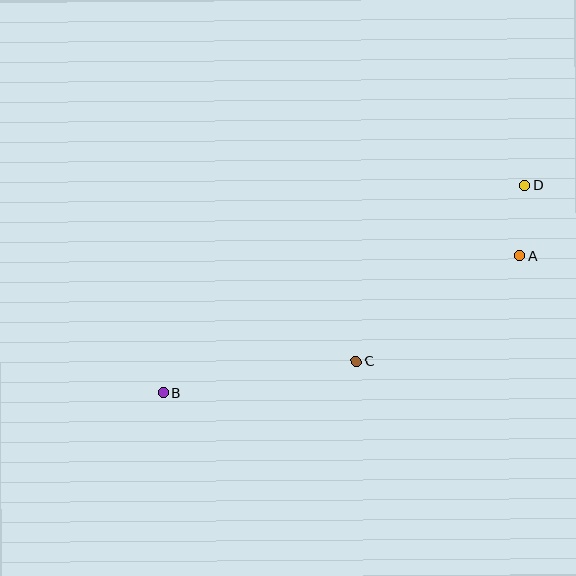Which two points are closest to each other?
Points A and D are closest to each other.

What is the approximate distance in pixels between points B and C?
The distance between B and C is approximately 196 pixels.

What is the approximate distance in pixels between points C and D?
The distance between C and D is approximately 244 pixels.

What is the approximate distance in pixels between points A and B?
The distance between A and B is approximately 382 pixels.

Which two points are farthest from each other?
Points B and D are farthest from each other.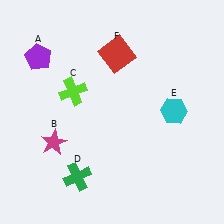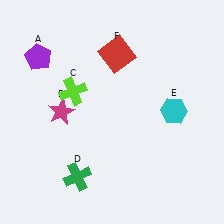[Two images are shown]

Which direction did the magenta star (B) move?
The magenta star (B) moved up.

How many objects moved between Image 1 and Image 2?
1 object moved between the two images.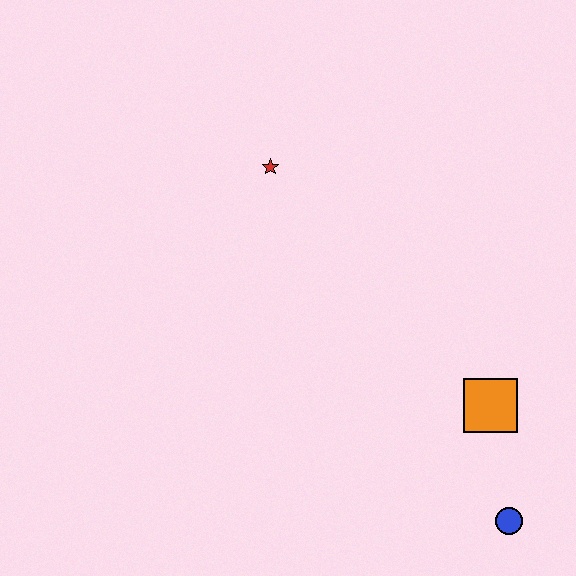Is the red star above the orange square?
Yes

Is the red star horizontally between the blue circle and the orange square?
No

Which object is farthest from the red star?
The blue circle is farthest from the red star.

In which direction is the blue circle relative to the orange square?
The blue circle is below the orange square.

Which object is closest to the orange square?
The blue circle is closest to the orange square.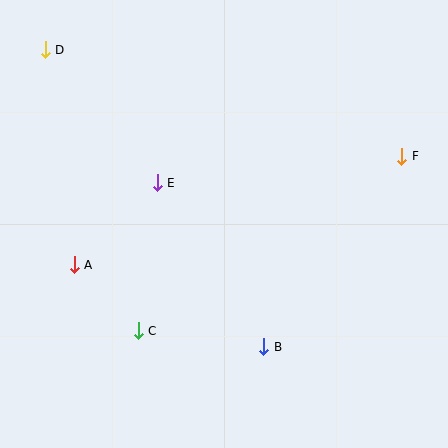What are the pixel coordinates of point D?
Point D is at (45, 50).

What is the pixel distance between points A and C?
The distance between A and C is 92 pixels.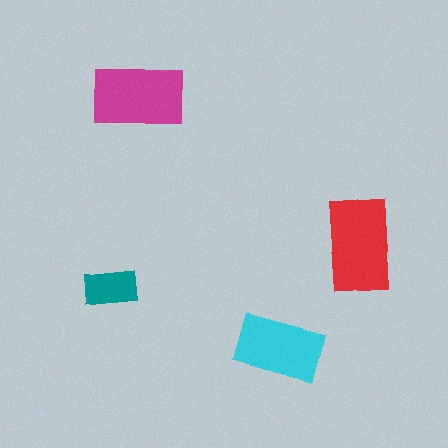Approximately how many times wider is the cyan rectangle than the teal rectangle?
About 1.5 times wider.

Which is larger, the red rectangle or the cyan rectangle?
The red one.